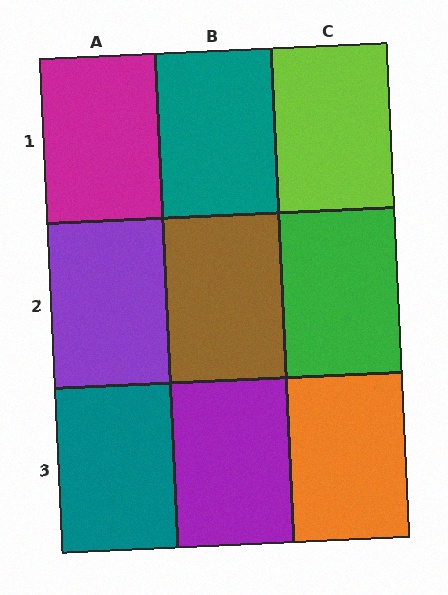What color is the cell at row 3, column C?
Orange.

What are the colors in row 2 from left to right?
Purple, brown, green.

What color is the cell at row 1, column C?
Lime.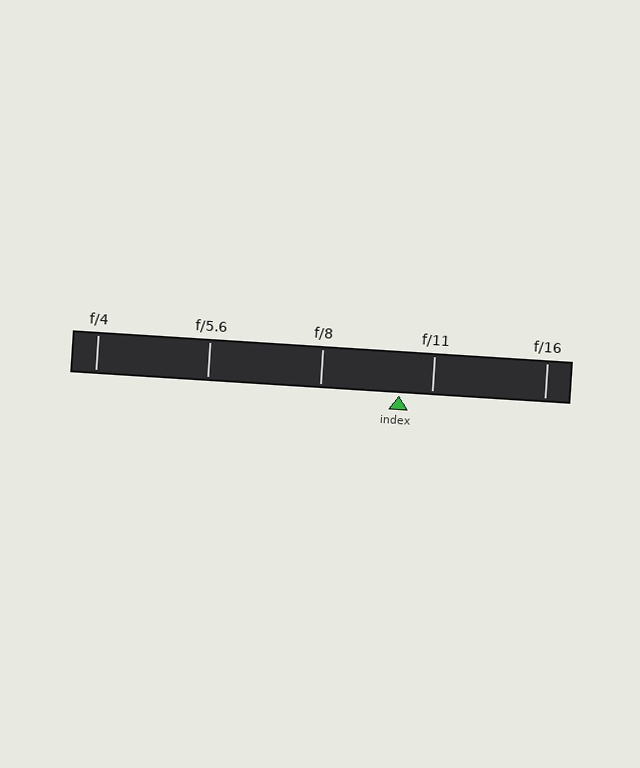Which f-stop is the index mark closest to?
The index mark is closest to f/11.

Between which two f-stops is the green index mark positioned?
The index mark is between f/8 and f/11.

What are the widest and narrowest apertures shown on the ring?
The widest aperture shown is f/4 and the narrowest is f/16.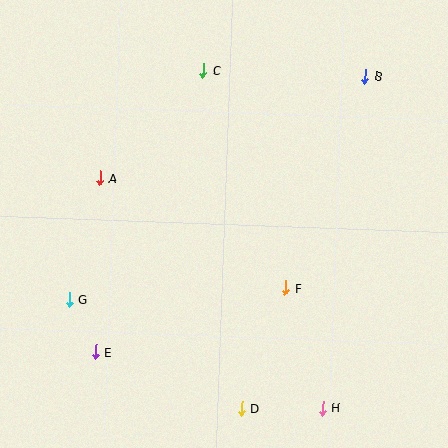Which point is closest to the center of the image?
Point F at (286, 288) is closest to the center.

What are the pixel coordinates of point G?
Point G is at (69, 300).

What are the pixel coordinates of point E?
Point E is at (96, 352).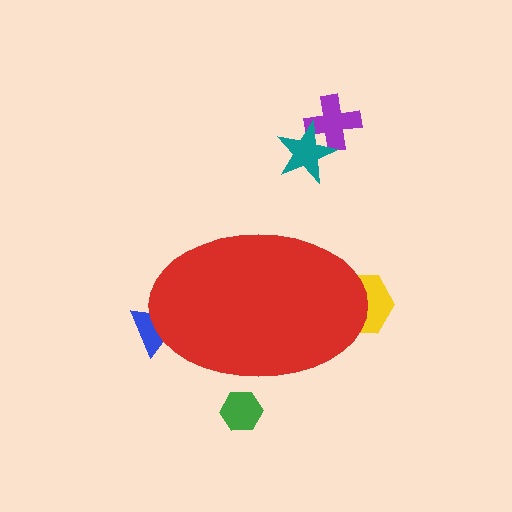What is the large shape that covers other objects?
A red ellipse.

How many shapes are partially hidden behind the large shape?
3 shapes are partially hidden.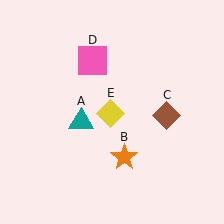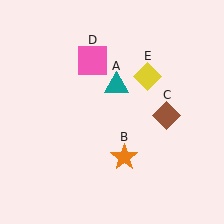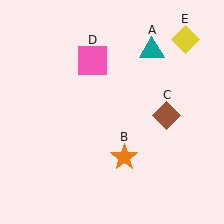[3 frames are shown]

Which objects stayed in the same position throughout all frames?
Orange star (object B) and brown diamond (object C) and pink square (object D) remained stationary.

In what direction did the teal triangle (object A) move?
The teal triangle (object A) moved up and to the right.